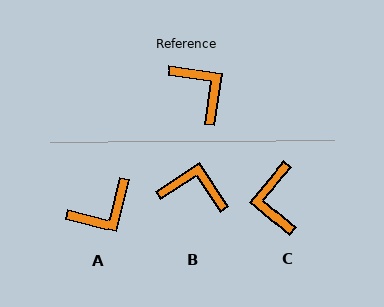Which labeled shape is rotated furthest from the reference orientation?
C, about 148 degrees away.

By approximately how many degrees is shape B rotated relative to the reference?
Approximately 42 degrees counter-clockwise.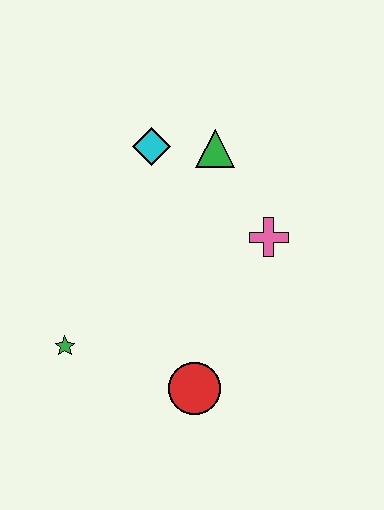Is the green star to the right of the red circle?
No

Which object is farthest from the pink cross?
The green star is farthest from the pink cross.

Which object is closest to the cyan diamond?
The green triangle is closest to the cyan diamond.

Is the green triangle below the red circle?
No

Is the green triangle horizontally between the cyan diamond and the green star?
No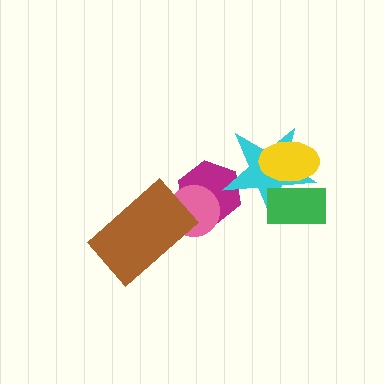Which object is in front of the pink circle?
The brown rectangle is in front of the pink circle.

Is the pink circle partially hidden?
Yes, it is partially covered by another shape.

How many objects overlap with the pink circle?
2 objects overlap with the pink circle.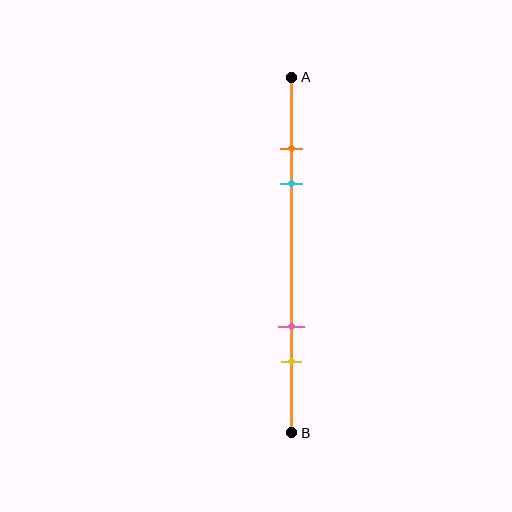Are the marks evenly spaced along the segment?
No, the marks are not evenly spaced.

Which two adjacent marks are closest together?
The orange and cyan marks are the closest adjacent pair.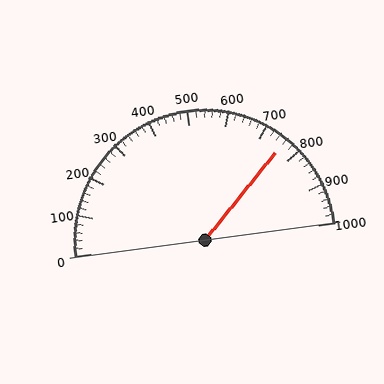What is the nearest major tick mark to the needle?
The nearest major tick mark is 800.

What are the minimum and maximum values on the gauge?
The gauge ranges from 0 to 1000.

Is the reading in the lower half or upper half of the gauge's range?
The reading is in the upper half of the range (0 to 1000).